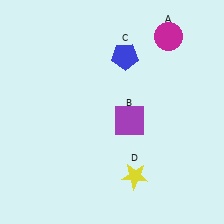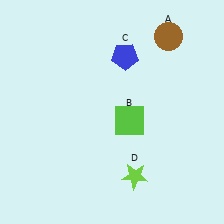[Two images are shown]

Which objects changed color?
A changed from magenta to brown. B changed from purple to lime. D changed from yellow to lime.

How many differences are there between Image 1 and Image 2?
There are 3 differences between the two images.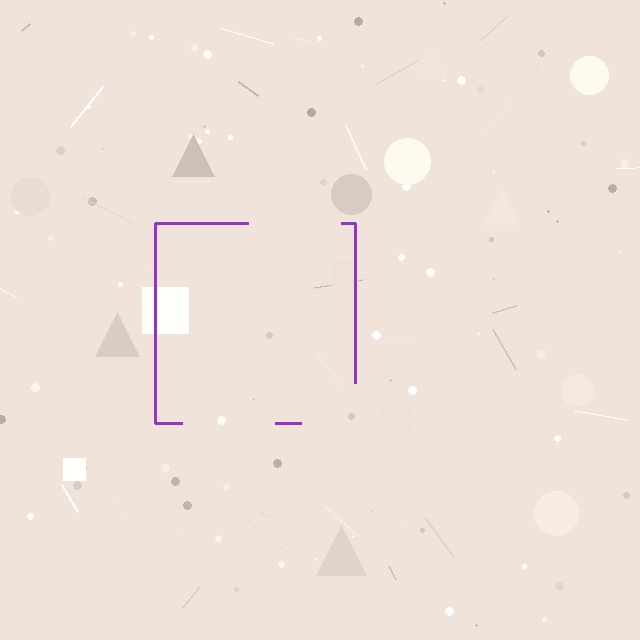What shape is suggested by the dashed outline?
The dashed outline suggests a square.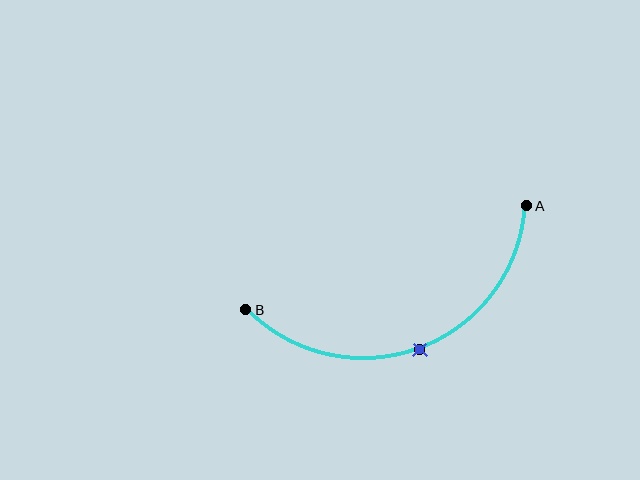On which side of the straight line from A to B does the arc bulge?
The arc bulges below the straight line connecting A and B.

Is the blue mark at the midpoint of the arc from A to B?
Yes. The blue mark lies on the arc at equal arc-length from both A and B — it is the arc midpoint.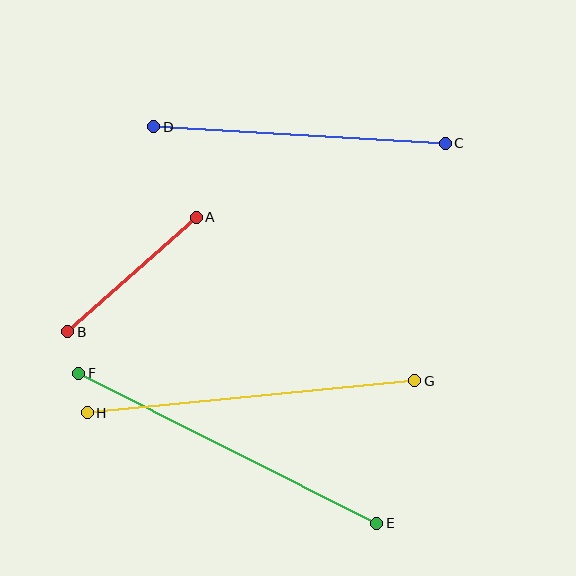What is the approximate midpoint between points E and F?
The midpoint is at approximately (228, 448) pixels.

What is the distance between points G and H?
The distance is approximately 329 pixels.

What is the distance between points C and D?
The distance is approximately 292 pixels.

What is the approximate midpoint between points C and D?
The midpoint is at approximately (300, 135) pixels.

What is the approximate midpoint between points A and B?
The midpoint is at approximately (132, 275) pixels.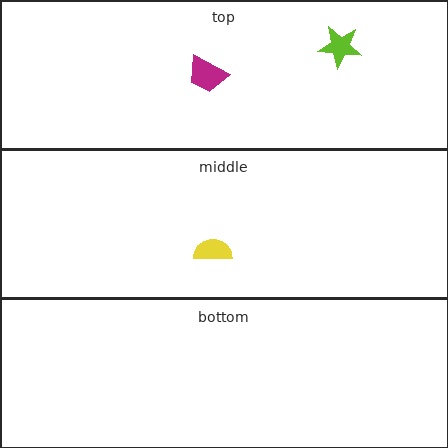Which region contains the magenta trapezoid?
The top region.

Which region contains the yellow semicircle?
The middle region.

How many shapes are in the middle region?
1.